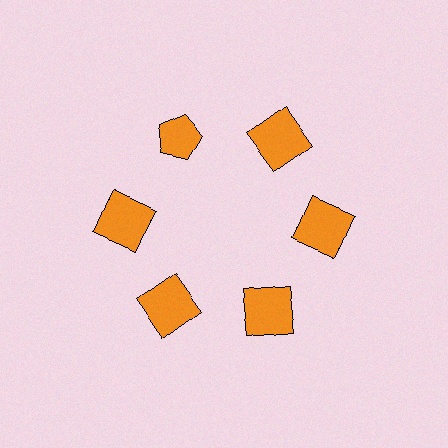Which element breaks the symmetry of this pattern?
The orange pentagon at roughly the 11 o'clock position breaks the symmetry. All other shapes are orange squares.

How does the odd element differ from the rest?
It has a different shape: pentagon instead of square.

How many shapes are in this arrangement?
There are 6 shapes arranged in a ring pattern.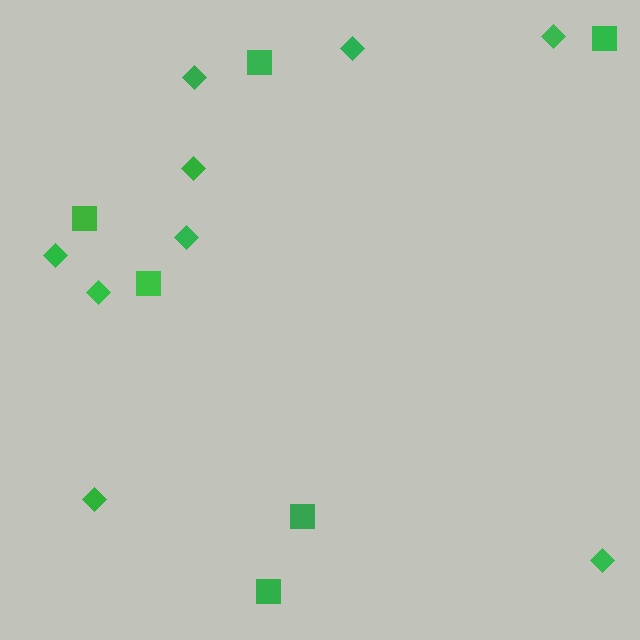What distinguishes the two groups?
There are 2 groups: one group of diamonds (9) and one group of squares (6).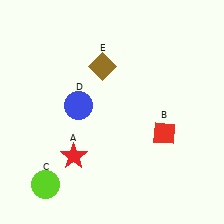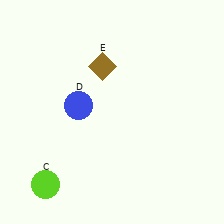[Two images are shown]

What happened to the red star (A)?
The red star (A) was removed in Image 2. It was in the bottom-left area of Image 1.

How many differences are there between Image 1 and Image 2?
There are 2 differences between the two images.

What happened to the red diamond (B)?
The red diamond (B) was removed in Image 2. It was in the bottom-right area of Image 1.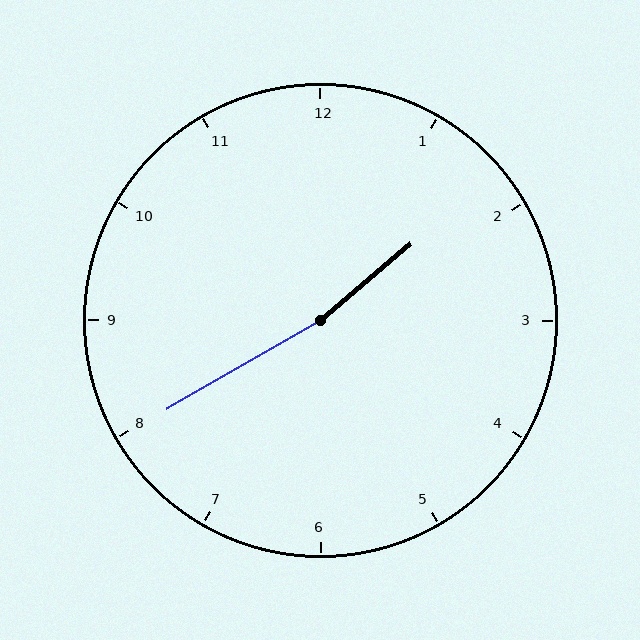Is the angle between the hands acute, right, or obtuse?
It is obtuse.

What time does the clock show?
1:40.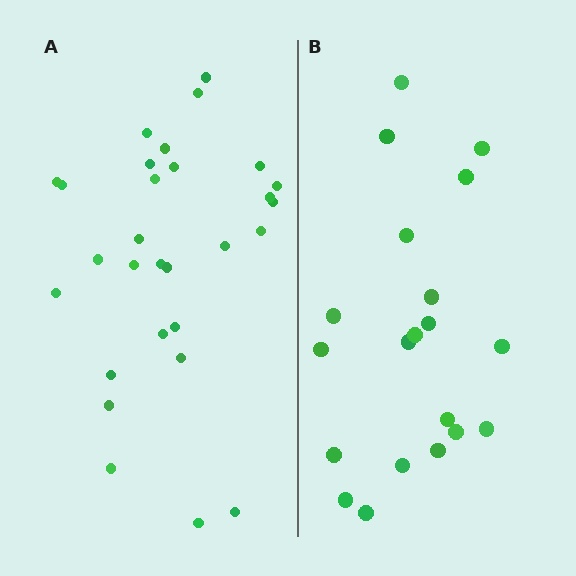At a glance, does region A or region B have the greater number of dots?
Region A (the left region) has more dots.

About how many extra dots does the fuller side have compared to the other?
Region A has roughly 8 or so more dots than region B.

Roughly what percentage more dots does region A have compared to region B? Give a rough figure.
About 45% more.